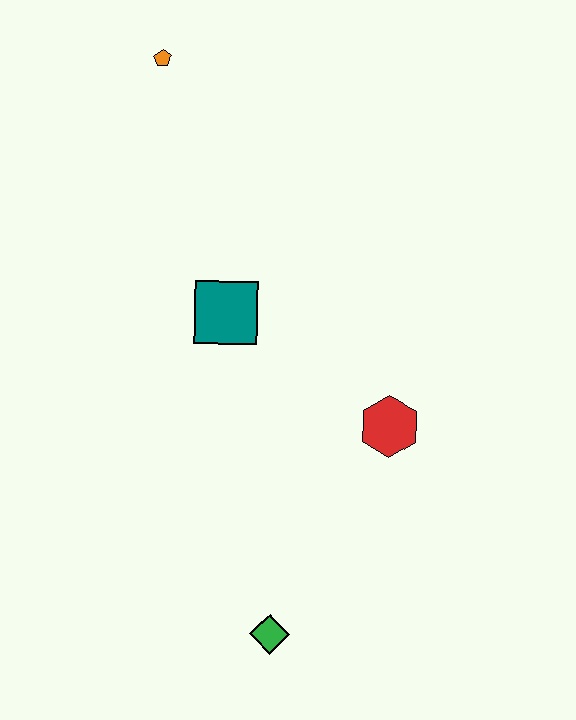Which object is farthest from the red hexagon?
The orange pentagon is farthest from the red hexagon.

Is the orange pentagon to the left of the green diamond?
Yes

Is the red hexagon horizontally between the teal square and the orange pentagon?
No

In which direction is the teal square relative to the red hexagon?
The teal square is to the left of the red hexagon.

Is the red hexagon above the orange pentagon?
No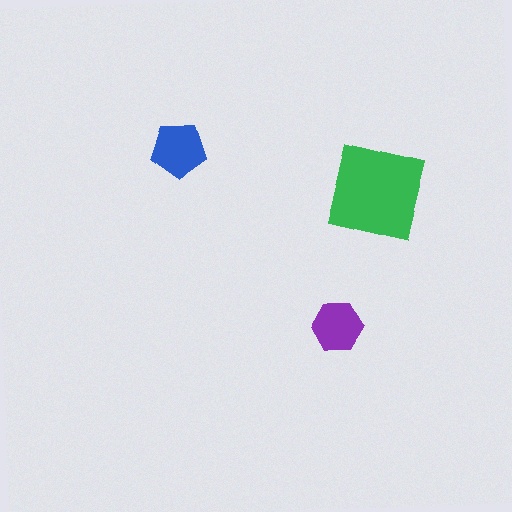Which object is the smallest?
The purple hexagon.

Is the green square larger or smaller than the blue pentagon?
Larger.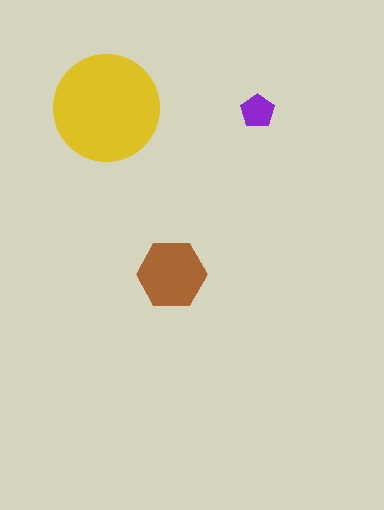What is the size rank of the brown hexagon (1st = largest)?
2nd.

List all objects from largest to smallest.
The yellow circle, the brown hexagon, the purple pentagon.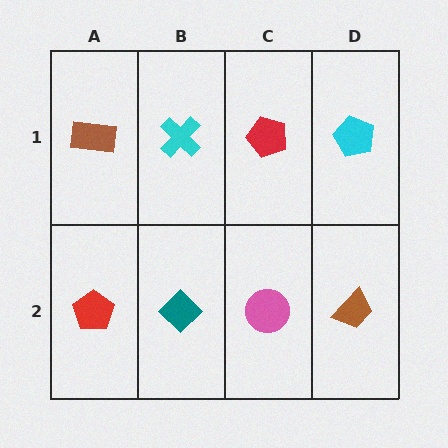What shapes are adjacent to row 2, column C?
A red pentagon (row 1, column C), a teal diamond (row 2, column B), a brown trapezoid (row 2, column D).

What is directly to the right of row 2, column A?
A teal diamond.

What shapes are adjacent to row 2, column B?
A cyan cross (row 1, column B), a red pentagon (row 2, column A), a pink circle (row 2, column C).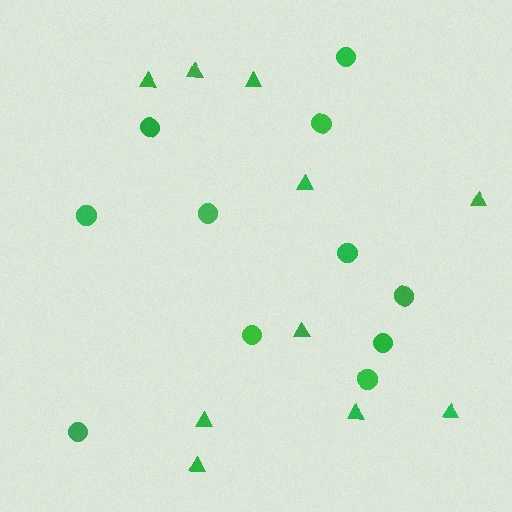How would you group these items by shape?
There are 2 groups: one group of triangles (10) and one group of circles (11).